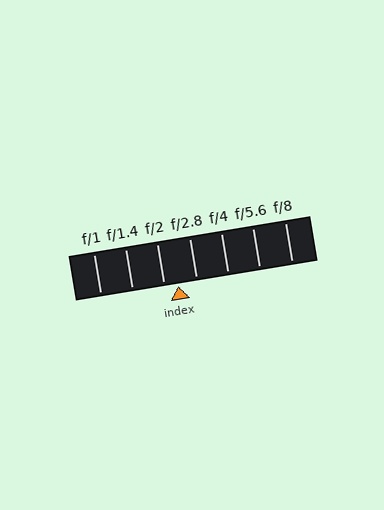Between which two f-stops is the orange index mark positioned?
The index mark is between f/2 and f/2.8.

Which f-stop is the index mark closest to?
The index mark is closest to f/2.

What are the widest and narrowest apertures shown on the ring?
The widest aperture shown is f/1 and the narrowest is f/8.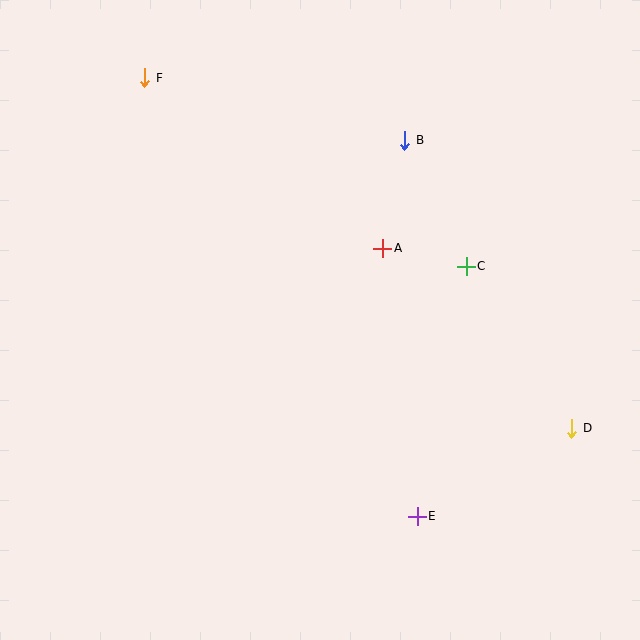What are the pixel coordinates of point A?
Point A is at (383, 248).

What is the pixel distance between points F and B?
The distance between F and B is 268 pixels.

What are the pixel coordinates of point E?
Point E is at (417, 516).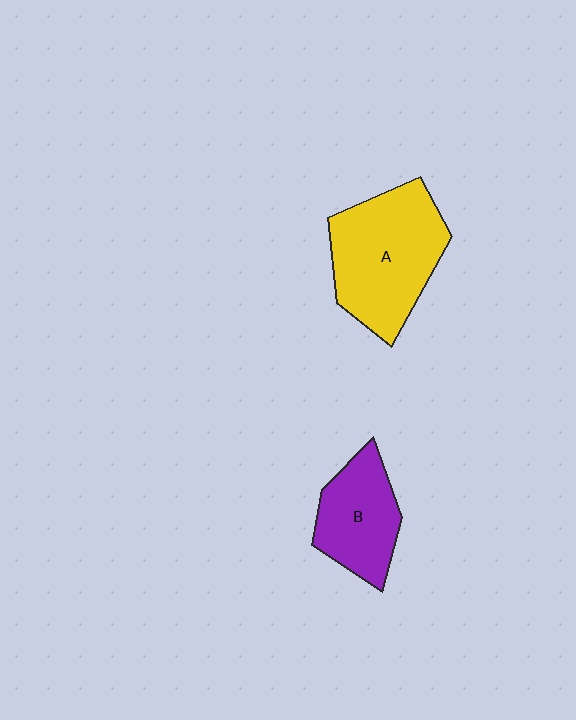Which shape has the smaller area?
Shape B (purple).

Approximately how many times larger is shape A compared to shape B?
Approximately 1.5 times.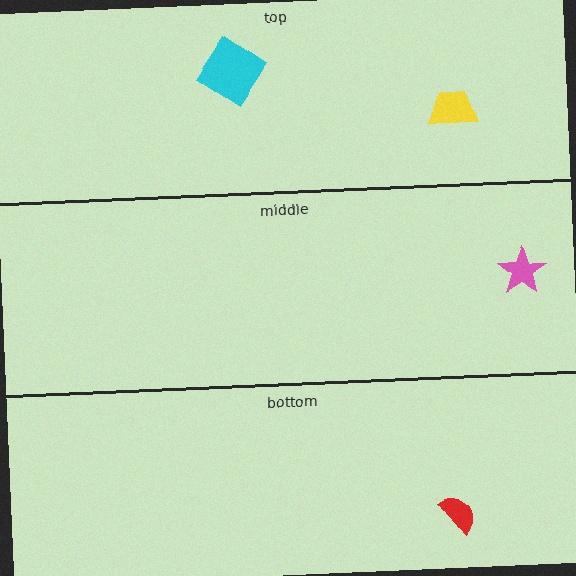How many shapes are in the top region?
2.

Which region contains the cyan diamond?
The top region.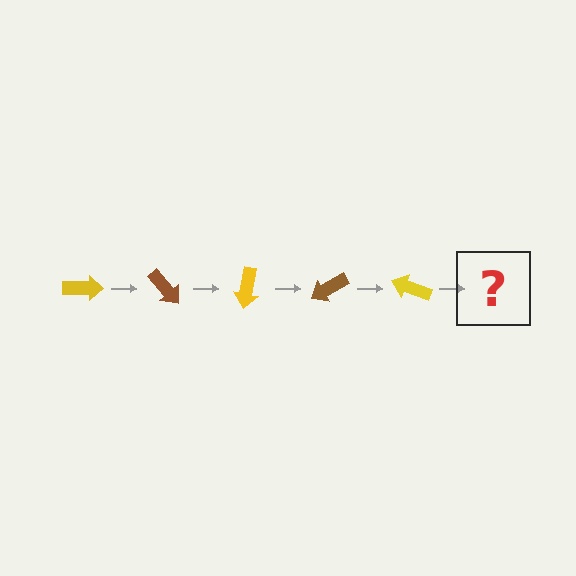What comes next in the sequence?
The next element should be a brown arrow, rotated 250 degrees from the start.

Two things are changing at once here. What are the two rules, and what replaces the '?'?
The two rules are that it rotates 50 degrees each step and the color cycles through yellow and brown. The '?' should be a brown arrow, rotated 250 degrees from the start.